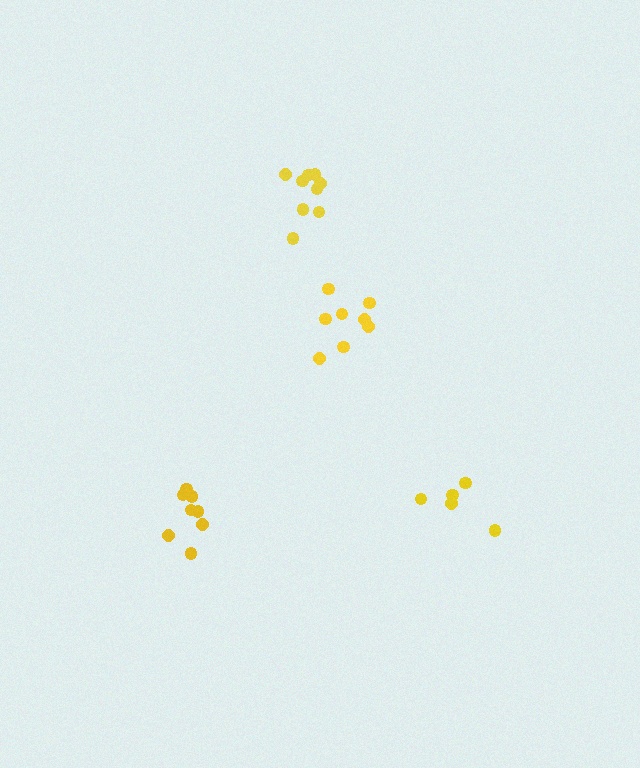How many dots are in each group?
Group 1: 8 dots, Group 2: 5 dots, Group 3: 8 dots, Group 4: 9 dots (30 total).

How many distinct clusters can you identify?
There are 4 distinct clusters.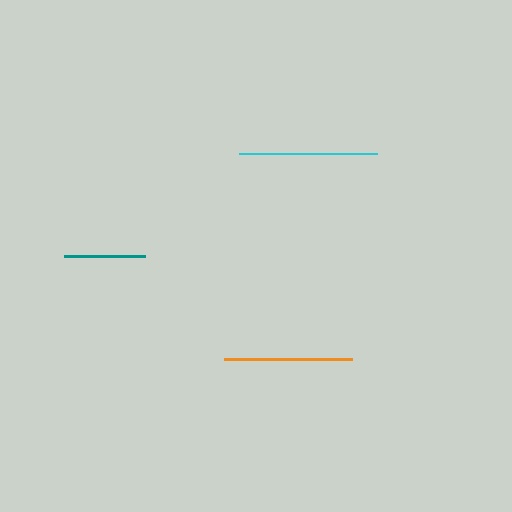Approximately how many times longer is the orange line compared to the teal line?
The orange line is approximately 1.6 times the length of the teal line.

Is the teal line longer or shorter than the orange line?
The orange line is longer than the teal line.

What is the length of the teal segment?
The teal segment is approximately 80 pixels long.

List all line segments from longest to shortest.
From longest to shortest: cyan, orange, teal.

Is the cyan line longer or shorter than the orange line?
The cyan line is longer than the orange line.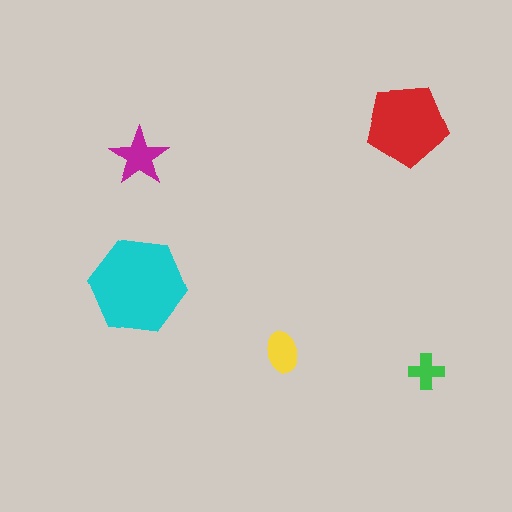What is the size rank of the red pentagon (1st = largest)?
2nd.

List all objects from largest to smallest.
The cyan hexagon, the red pentagon, the magenta star, the yellow ellipse, the green cross.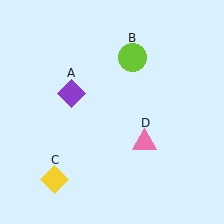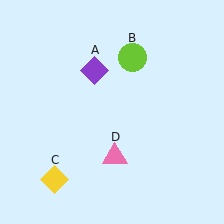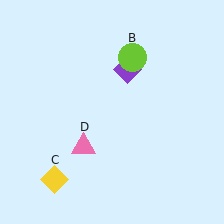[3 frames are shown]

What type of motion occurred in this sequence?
The purple diamond (object A), pink triangle (object D) rotated clockwise around the center of the scene.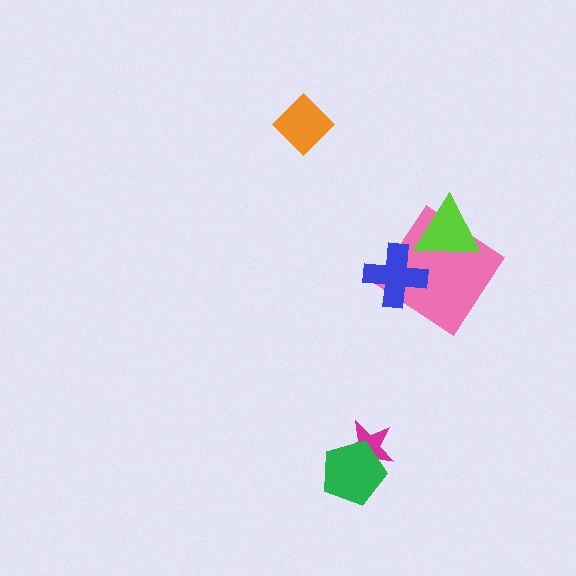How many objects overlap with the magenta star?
1 object overlaps with the magenta star.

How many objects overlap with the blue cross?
1 object overlaps with the blue cross.